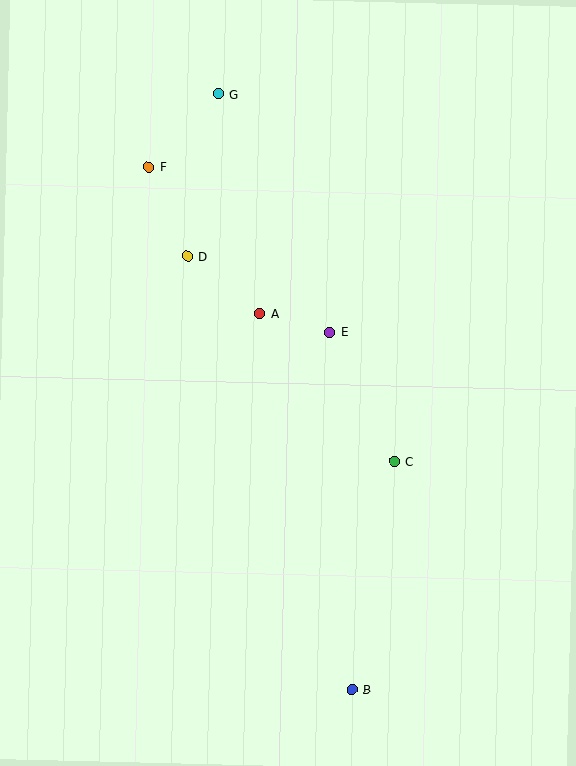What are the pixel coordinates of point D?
Point D is at (187, 256).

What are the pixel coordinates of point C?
Point C is at (394, 461).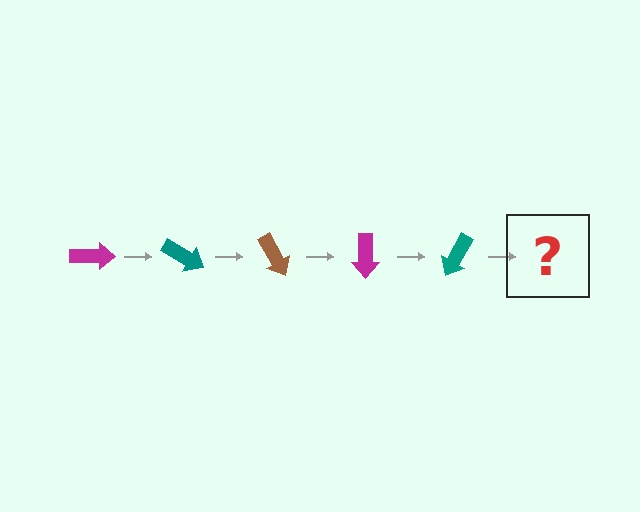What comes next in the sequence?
The next element should be a brown arrow, rotated 150 degrees from the start.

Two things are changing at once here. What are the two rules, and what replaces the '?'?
The two rules are that it rotates 30 degrees each step and the color cycles through magenta, teal, and brown. The '?' should be a brown arrow, rotated 150 degrees from the start.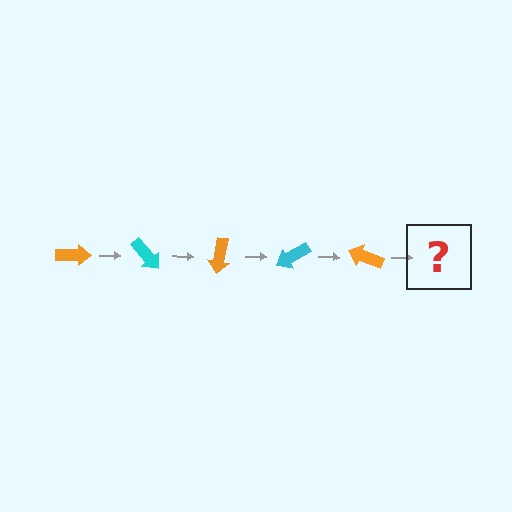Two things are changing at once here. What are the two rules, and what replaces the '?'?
The two rules are that it rotates 50 degrees each step and the color cycles through orange and cyan. The '?' should be a cyan arrow, rotated 250 degrees from the start.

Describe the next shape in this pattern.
It should be a cyan arrow, rotated 250 degrees from the start.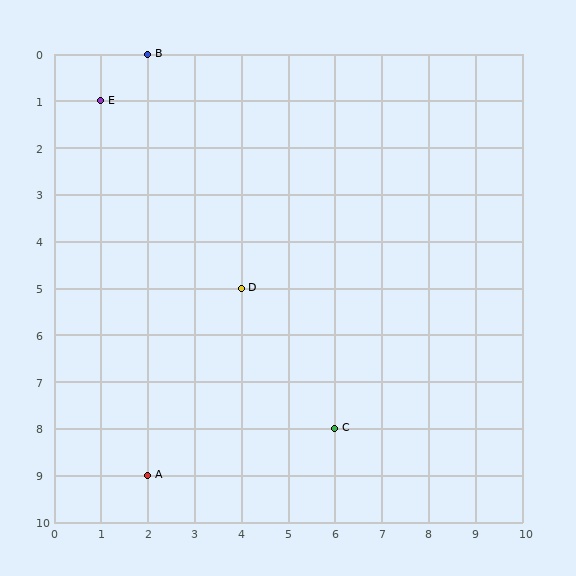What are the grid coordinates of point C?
Point C is at grid coordinates (6, 8).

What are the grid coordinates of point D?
Point D is at grid coordinates (4, 5).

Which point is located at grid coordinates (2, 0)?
Point B is at (2, 0).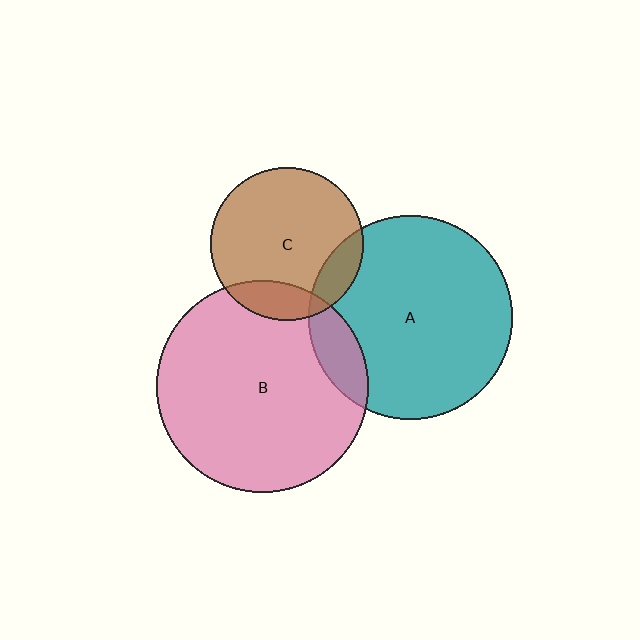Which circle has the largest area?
Circle B (pink).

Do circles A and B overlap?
Yes.